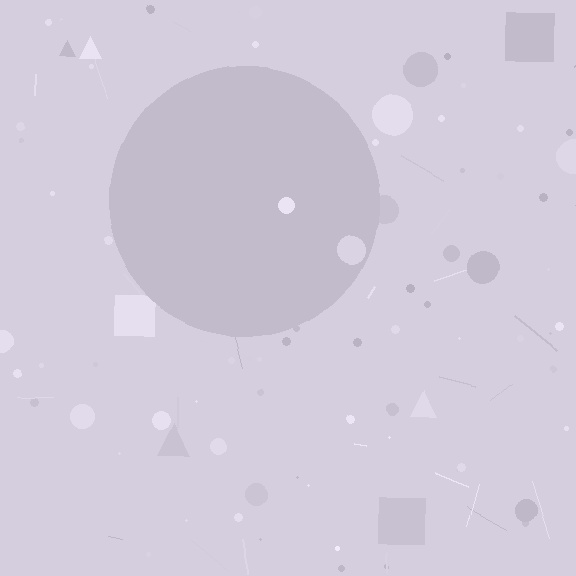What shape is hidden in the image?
A circle is hidden in the image.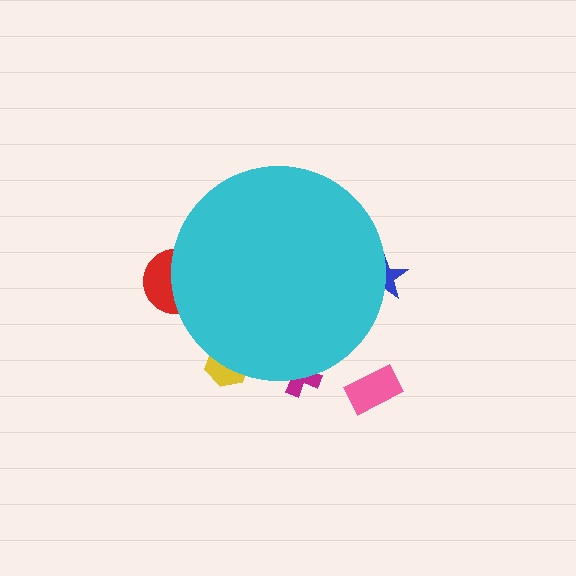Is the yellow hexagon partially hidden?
Yes, the yellow hexagon is partially hidden behind the cyan circle.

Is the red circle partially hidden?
Yes, the red circle is partially hidden behind the cyan circle.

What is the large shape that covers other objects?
A cyan circle.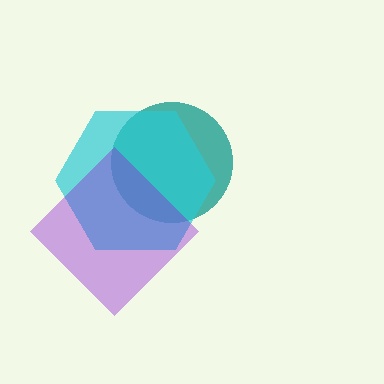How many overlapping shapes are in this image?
There are 3 overlapping shapes in the image.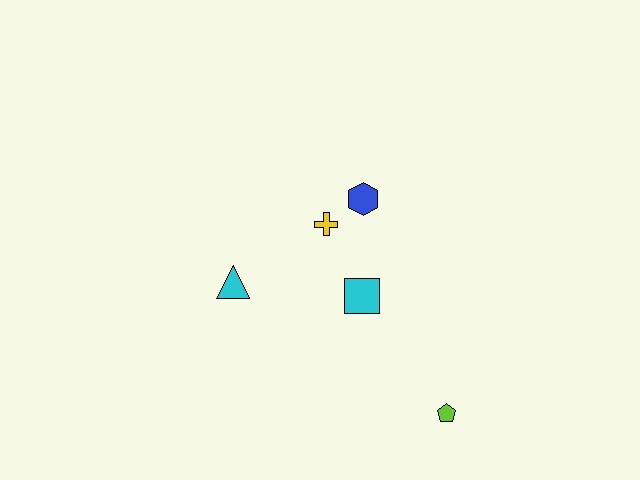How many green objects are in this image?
There are no green objects.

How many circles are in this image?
There are no circles.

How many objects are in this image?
There are 5 objects.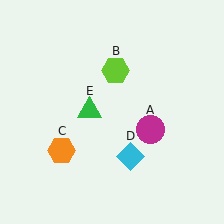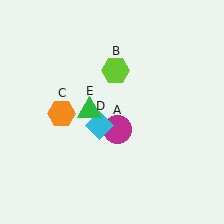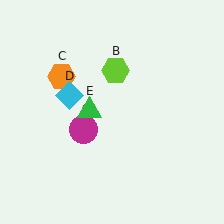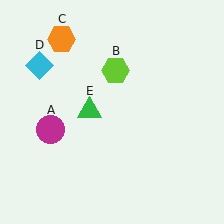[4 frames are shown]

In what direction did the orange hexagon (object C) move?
The orange hexagon (object C) moved up.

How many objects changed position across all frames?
3 objects changed position: magenta circle (object A), orange hexagon (object C), cyan diamond (object D).